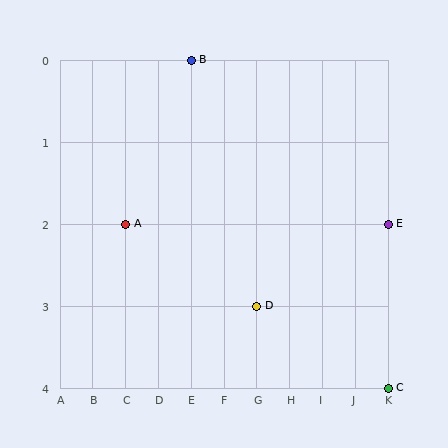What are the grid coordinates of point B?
Point B is at grid coordinates (E, 0).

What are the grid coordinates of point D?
Point D is at grid coordinates (G, 3).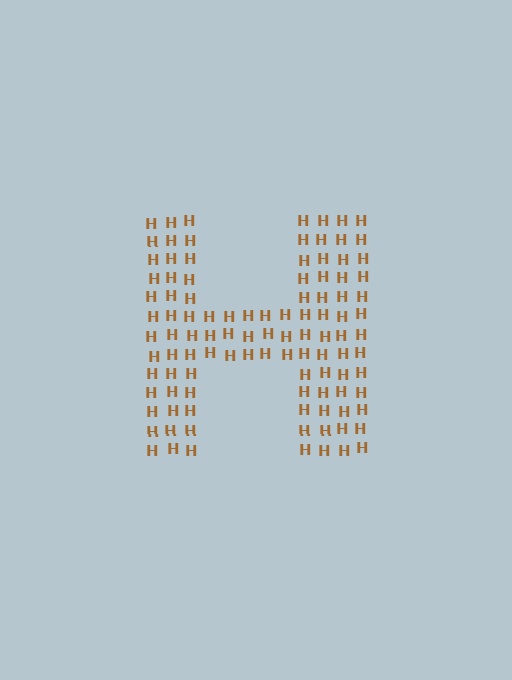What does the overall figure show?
The overall figure shows the letter H.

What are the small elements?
The small elements are letter H's.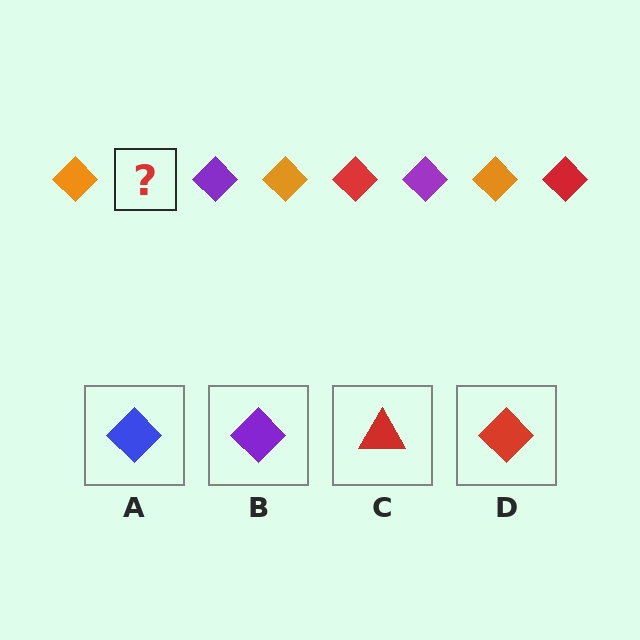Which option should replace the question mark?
Option D.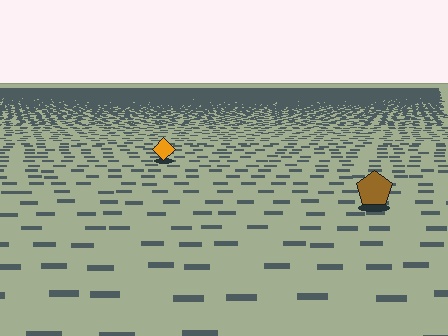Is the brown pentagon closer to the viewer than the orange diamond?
Yes. The brown pentagon is closer — you can tell from the texture gradient: the ground texture is coarser near it.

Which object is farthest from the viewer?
The orange diamond is farthest from the viewer. It appears smaller and the ground texture around it is denser.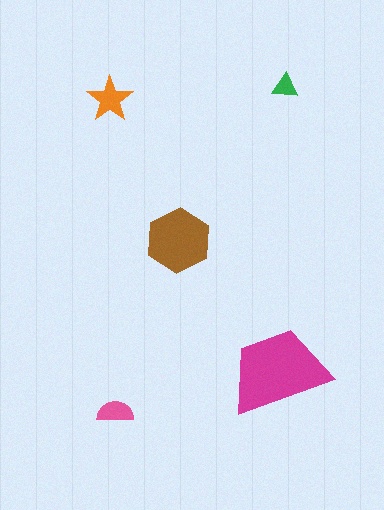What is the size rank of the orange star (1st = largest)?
3rd.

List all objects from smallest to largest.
The green triangle, the pink semicircle, the orange star, the brown hexagon, the magenta trapezoid.